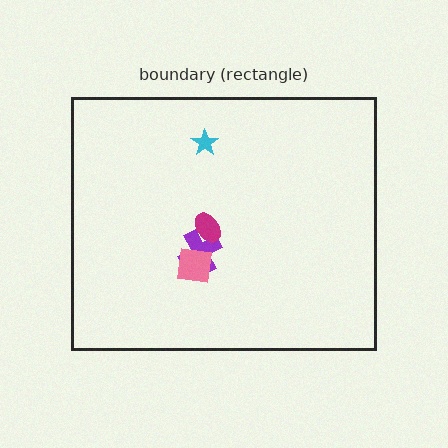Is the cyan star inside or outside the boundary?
Inside.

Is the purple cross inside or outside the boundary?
Inside.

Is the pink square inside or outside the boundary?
Inside.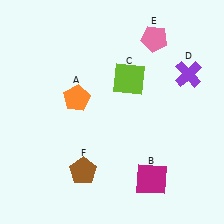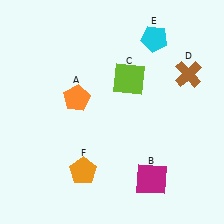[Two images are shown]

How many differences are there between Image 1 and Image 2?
There are 3 differences between the two images.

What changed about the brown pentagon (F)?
In Image 1, F is brown. In Image 2, it changed to orange.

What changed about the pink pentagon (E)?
In Image 1, E is pink. In Image 2, it changed to cyan.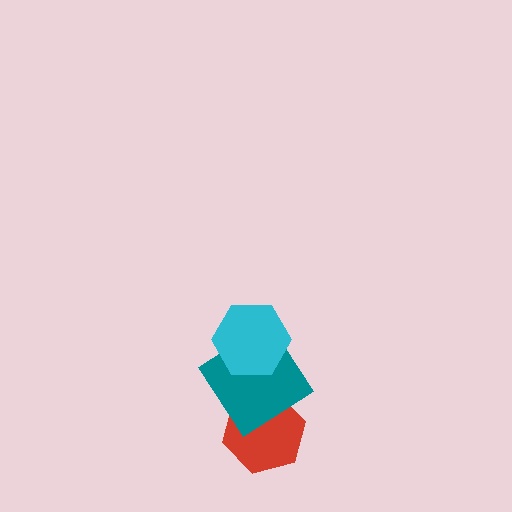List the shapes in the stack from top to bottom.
From top to bottom: the cyan hexagon, the teal diamond, the red hexagon.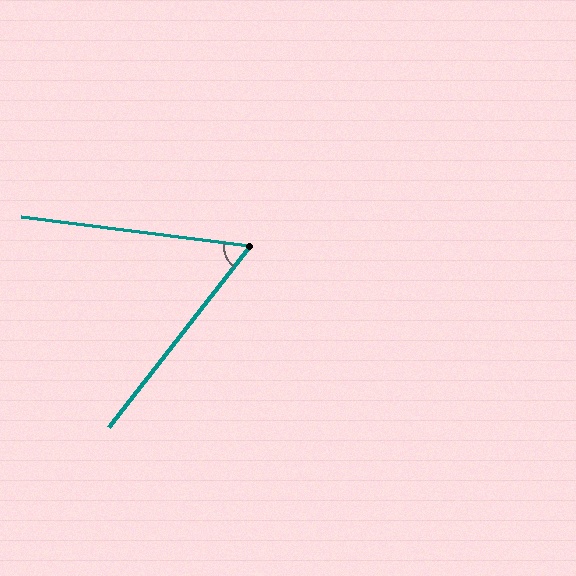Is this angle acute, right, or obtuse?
It is acute.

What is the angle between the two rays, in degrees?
Approximately 59 degrees.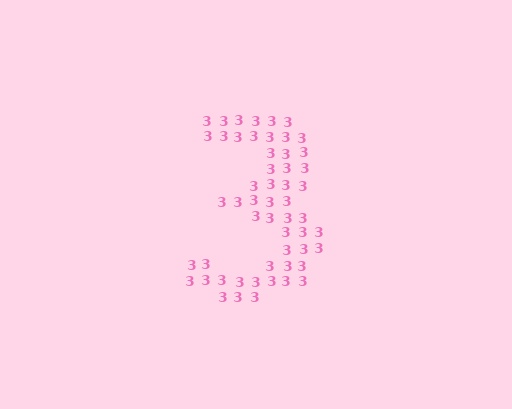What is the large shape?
The large shape is the digit 3.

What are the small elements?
The small elements are digit 3's.